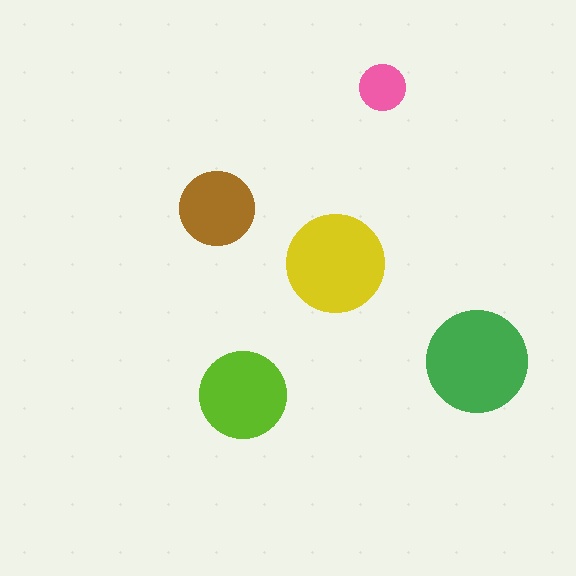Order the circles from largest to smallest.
the green one, the yellow one, the lime one, the brown one, the pink one.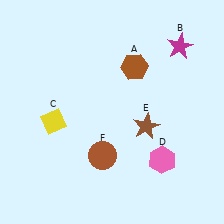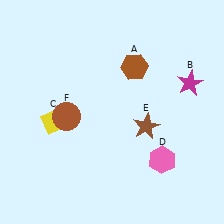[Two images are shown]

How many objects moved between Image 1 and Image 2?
2 objects moved between the two images.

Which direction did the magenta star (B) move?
The magenta star (B) moved down.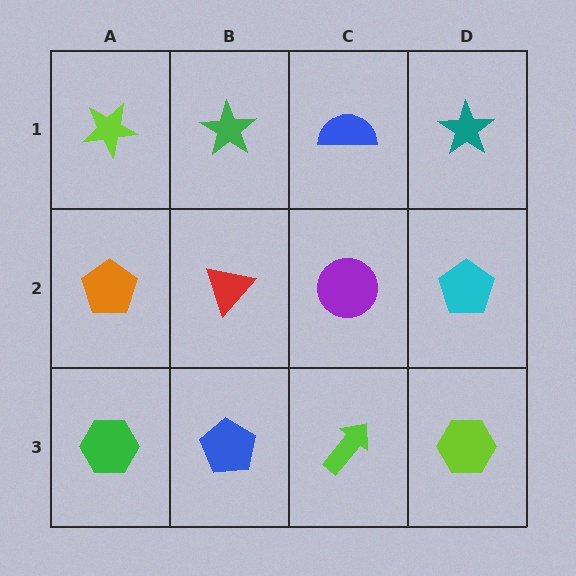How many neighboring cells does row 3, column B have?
3.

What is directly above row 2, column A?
A lime star.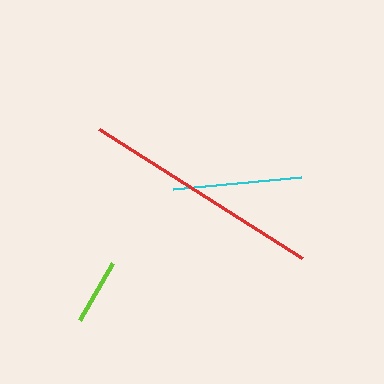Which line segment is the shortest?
The lime line is the shortest at approximately 66 pixels.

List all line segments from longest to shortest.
From longest to shortest: red, cyan, lime.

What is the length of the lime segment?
The lime segment is approximately 66 pixels long.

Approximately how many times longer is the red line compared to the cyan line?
The red line is approximately 1.9 times the length of the cyan line.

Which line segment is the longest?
The red line is the longest at approximately 240 pixels.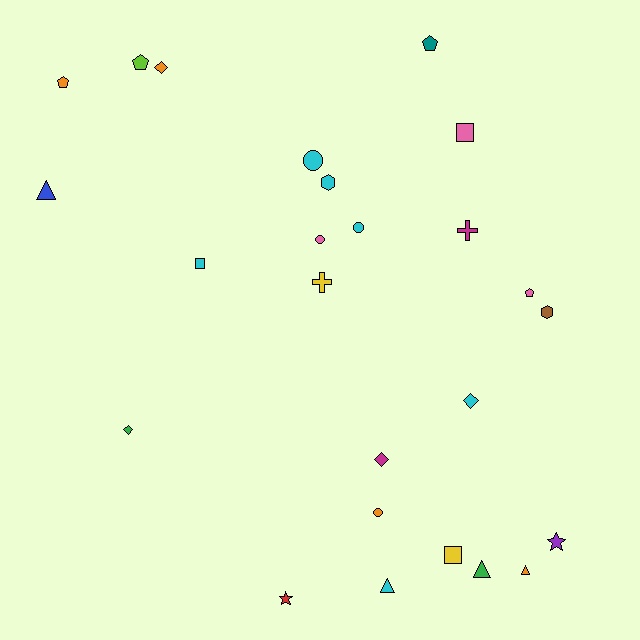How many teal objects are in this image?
There is 1 teal object.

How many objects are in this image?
There are 25 objects.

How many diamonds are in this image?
There are 4 diamonds.